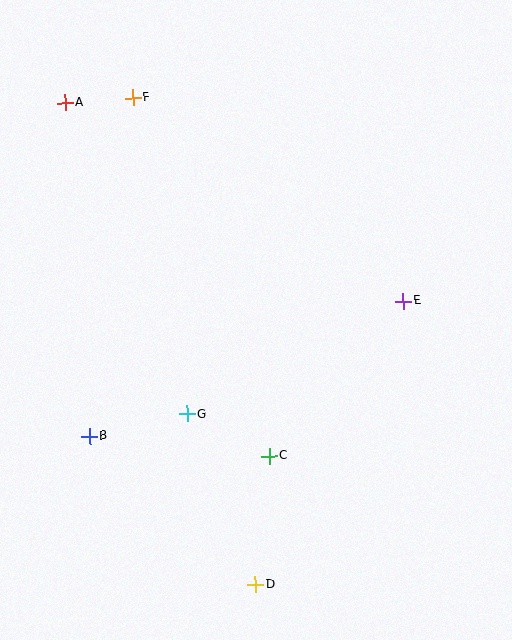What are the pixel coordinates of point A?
Point A is at (65, 103).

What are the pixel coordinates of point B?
Point B is at (89, 436).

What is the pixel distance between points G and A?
The distance between G and A is 334 pixels.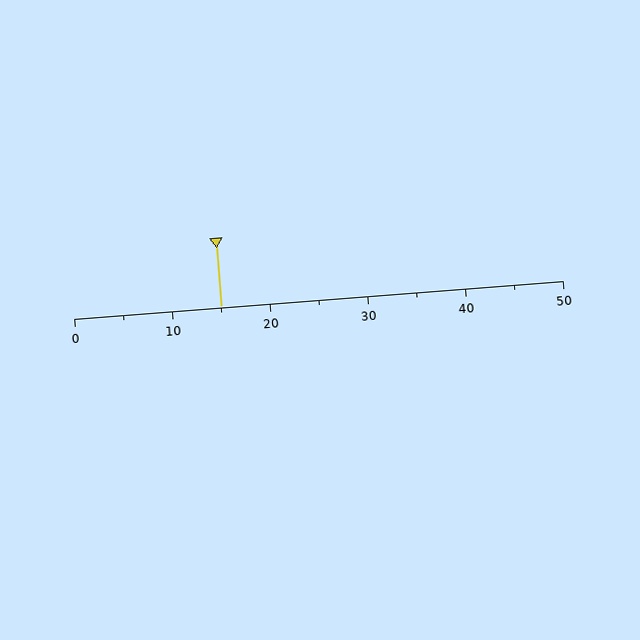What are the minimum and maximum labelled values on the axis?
The axis runs from 0 to 50.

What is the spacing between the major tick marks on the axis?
The major ticks are spaced 10 apart.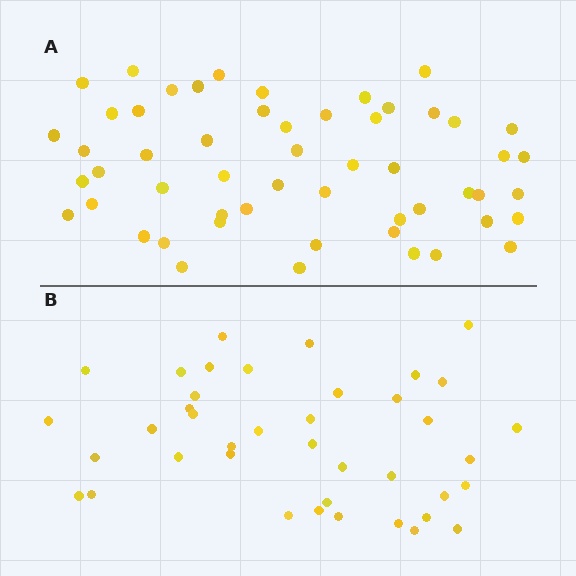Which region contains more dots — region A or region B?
Region A (the top region) has more dots.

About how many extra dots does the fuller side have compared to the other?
Region A has approximately 15 more dots than region B.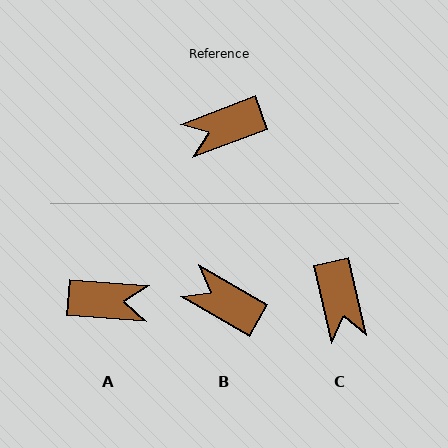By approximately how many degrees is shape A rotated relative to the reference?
Approximately 155 degrees counter-clockwise.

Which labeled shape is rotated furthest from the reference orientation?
A, about 155 degrees away.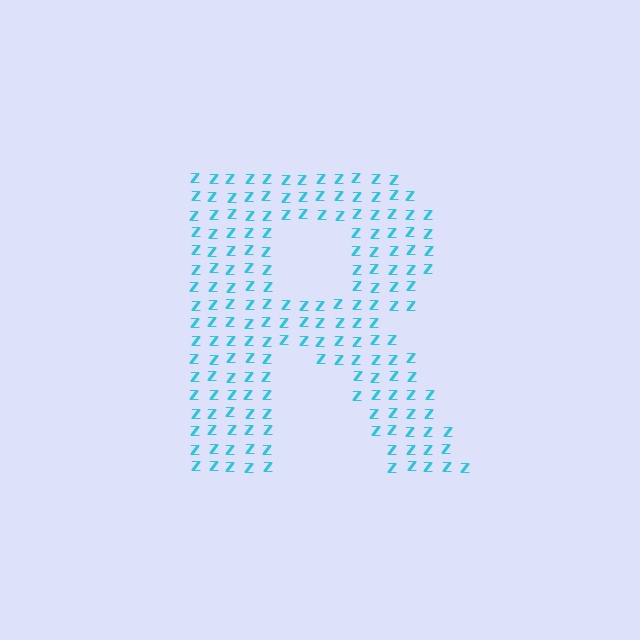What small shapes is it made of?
It is made of small letter Z's.